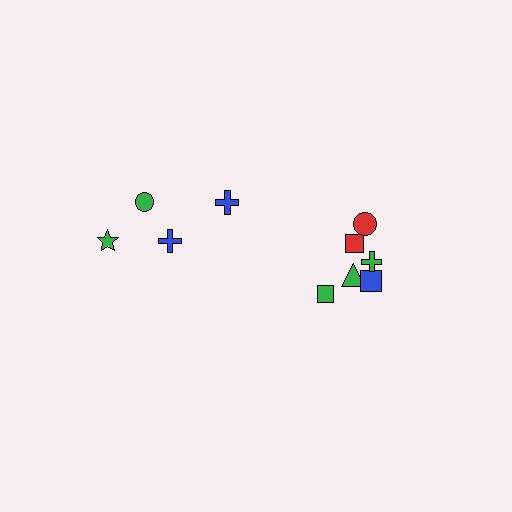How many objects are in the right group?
There are 6 objects.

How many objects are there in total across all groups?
There are 10 objects.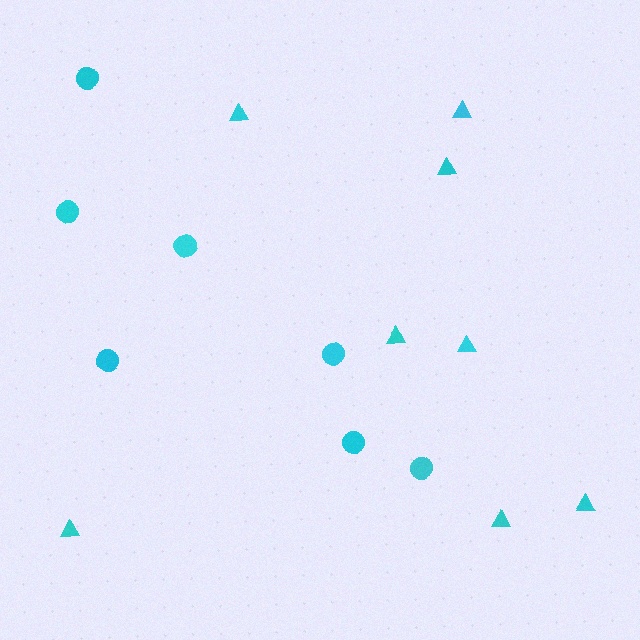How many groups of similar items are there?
There are 2 groups: one group of triangles (8) and one group of circles (7).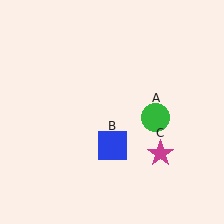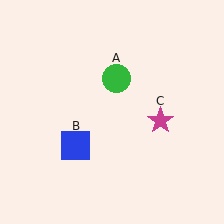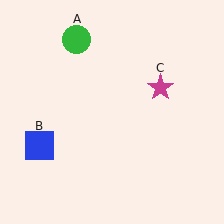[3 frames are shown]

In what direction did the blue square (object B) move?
The blue square (object B) moved left.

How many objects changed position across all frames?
3 objects changed position: green circle (object A), blue square (object B), magenta star (object C).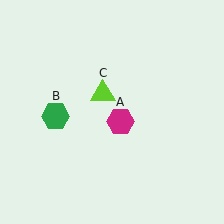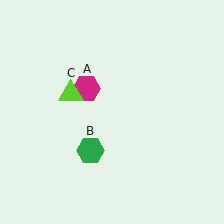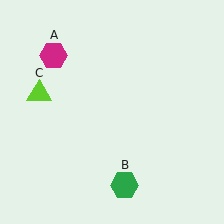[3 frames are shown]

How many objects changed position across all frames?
3 objects changed position: magenta hexagon (object A), green hexagon (object B), lime triangle (object C).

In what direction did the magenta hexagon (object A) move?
The magenta hexagon (object A) moved up and to the left.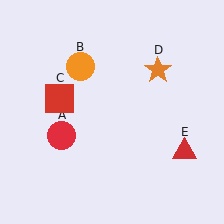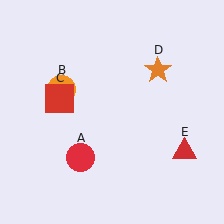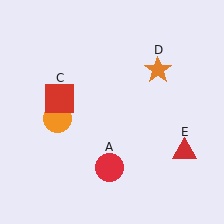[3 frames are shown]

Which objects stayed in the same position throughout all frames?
Red square (object C) and orange star (object D) and red triangle (object E) remained stationary.